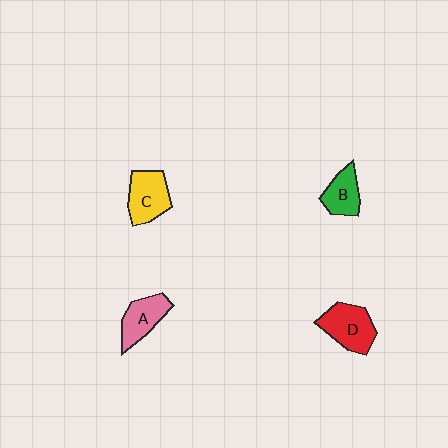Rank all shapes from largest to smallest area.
From largest to smallest: D (red), C (yellow), A (pink), B (green).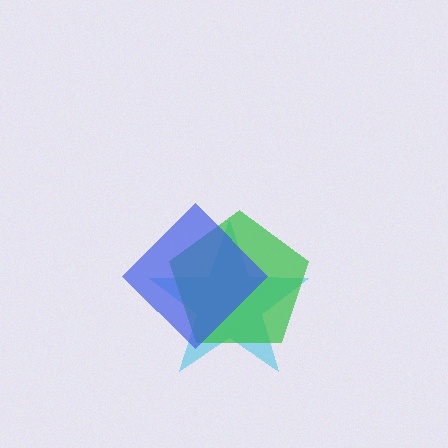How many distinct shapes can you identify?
There are 3 distinct shapes: a cyan star, a green pentagon, a blue diamond.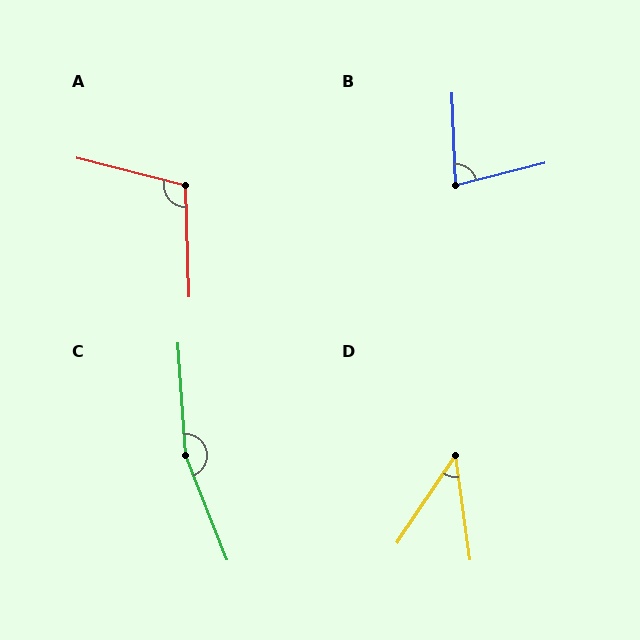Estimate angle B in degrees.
Approximately 78 degrees.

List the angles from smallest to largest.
D (42°), B (78°), A (106°), C (162°).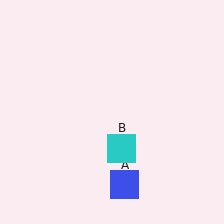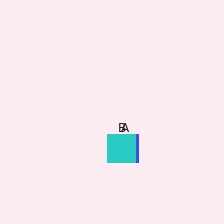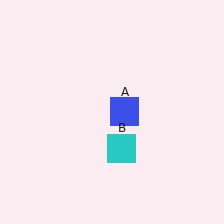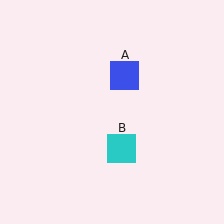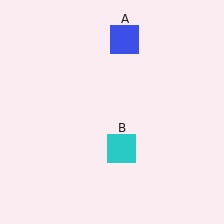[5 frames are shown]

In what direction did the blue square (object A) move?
The blue square (object A) moved up.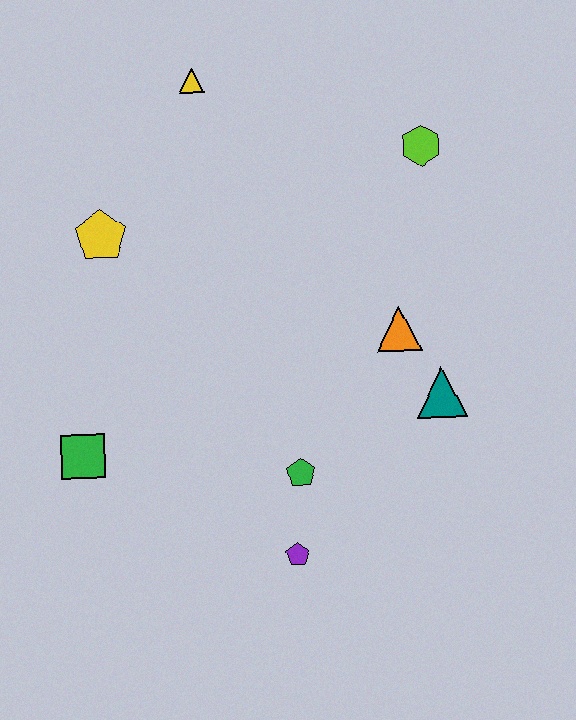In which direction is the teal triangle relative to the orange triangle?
The teal triangle is below the orange triangle.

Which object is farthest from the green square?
The lime hexagon is farthest from the green square.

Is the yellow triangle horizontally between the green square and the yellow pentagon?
No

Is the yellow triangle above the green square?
Yes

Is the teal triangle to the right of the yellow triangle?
Yes